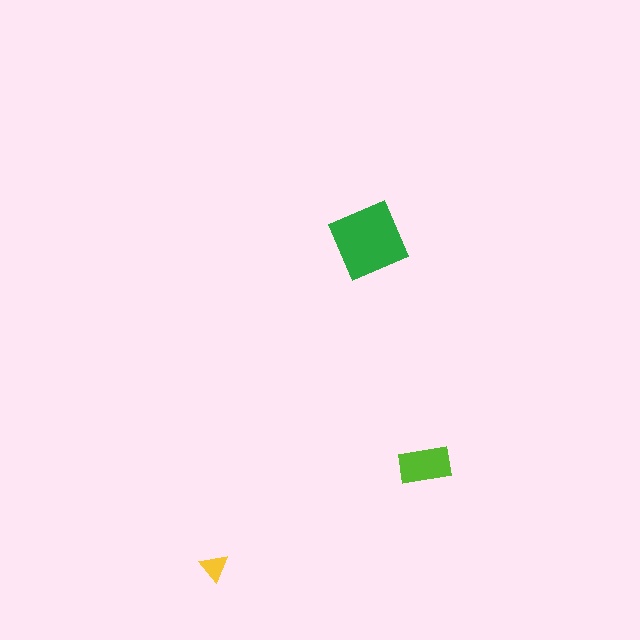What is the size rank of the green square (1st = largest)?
1st.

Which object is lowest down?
The yellow triangle is bottommost.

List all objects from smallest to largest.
The yellow triangle, the lime rectangle, the green square.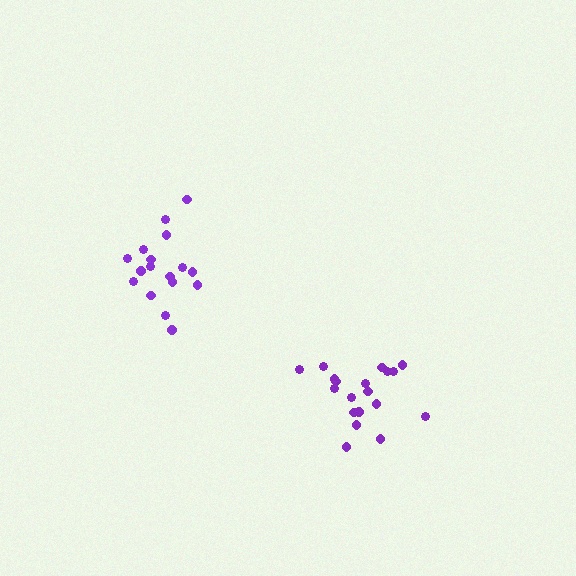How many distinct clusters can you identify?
There are 2 distinct clusters.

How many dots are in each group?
Group 1: 17 dots, Group 2: 20 dots (37 total).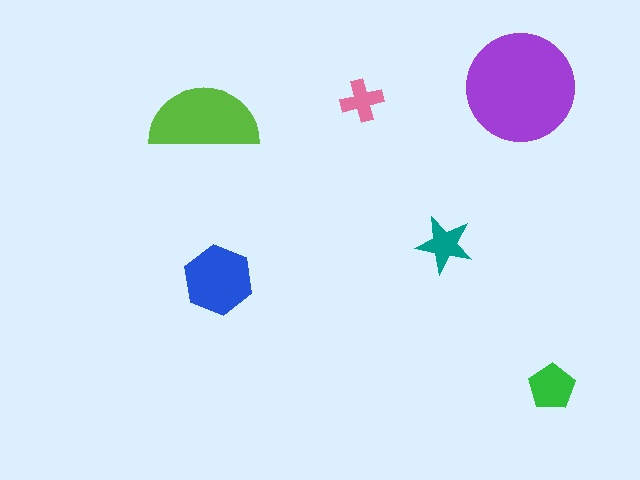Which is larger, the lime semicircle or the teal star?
The lime semicircle.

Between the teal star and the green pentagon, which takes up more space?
The green pentagon.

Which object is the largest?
The purple circle.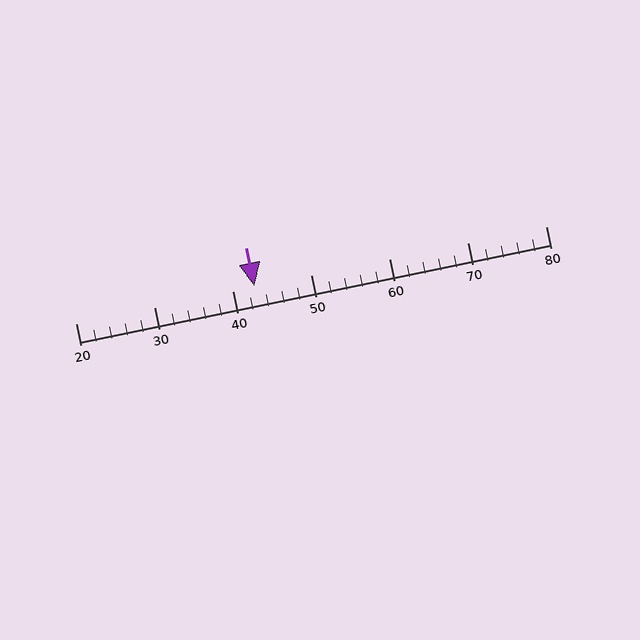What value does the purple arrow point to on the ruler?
The purple arrow points to approximately 43.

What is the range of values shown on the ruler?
The ruler shows values from 20 to 80.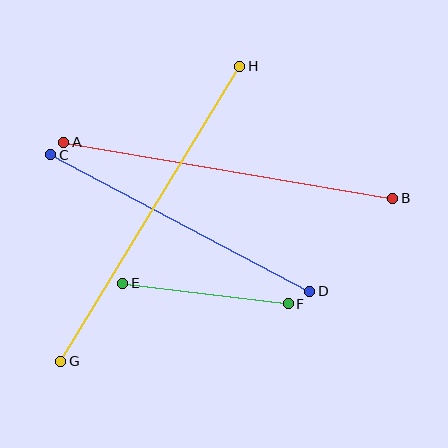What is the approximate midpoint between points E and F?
The midpoint is at approximately (205, 294) pixels.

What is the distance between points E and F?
The distance is approximately 167 pixels.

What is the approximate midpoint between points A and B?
The midpoint is at approximately (228, 170) pixels.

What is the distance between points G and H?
The distance is approximately 345 pixels.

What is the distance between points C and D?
The distance is approximately 293 pixels.